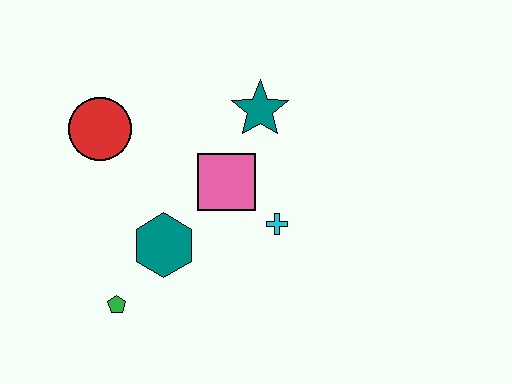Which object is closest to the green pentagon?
The teal hexagon is closest to the green pentagon.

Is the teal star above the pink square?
Yes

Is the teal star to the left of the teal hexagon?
No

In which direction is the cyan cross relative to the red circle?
The cyan cross is to the right of the red circle.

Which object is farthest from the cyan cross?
The red circle is farthest from the cyan cross.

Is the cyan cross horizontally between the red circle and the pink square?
No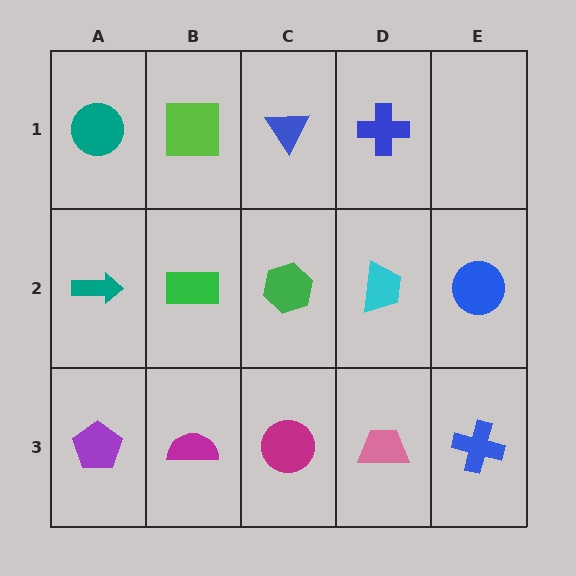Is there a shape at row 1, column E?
No, that cell is empty.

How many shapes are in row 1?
4 shapes.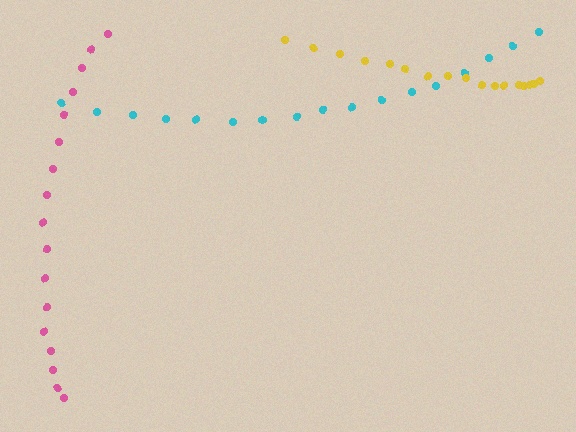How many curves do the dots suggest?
There are 3 distinct paths.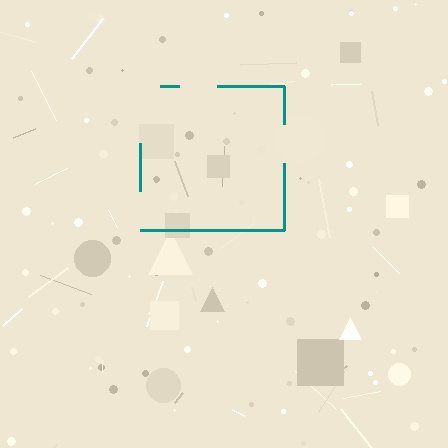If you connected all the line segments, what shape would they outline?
They would outline a square.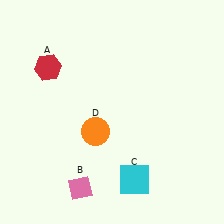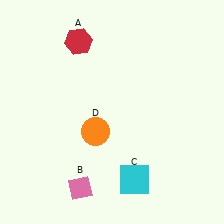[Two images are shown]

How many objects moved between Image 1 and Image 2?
1 object moved between the two images.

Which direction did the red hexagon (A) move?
The red hexagon (A) moved right.